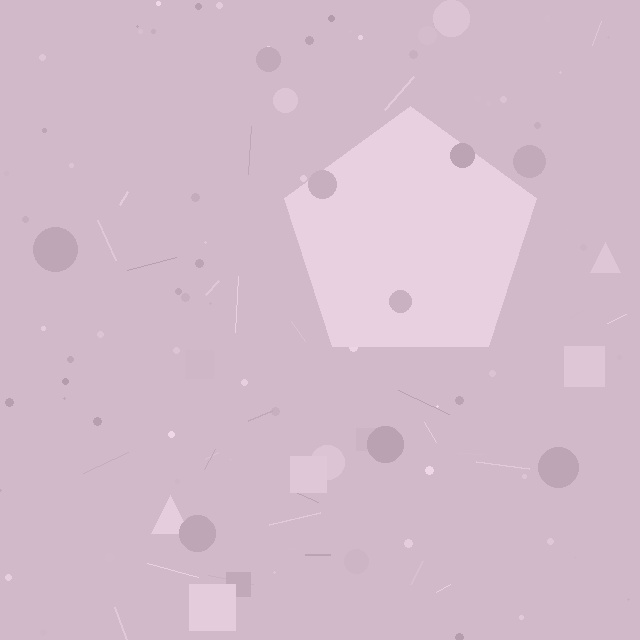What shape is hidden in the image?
A pentagon is hidden in the image.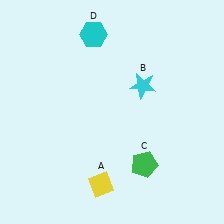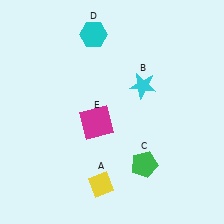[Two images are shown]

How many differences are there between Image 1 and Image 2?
There is 1 difference between the two images.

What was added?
A magenta square (E) was added in Image 2.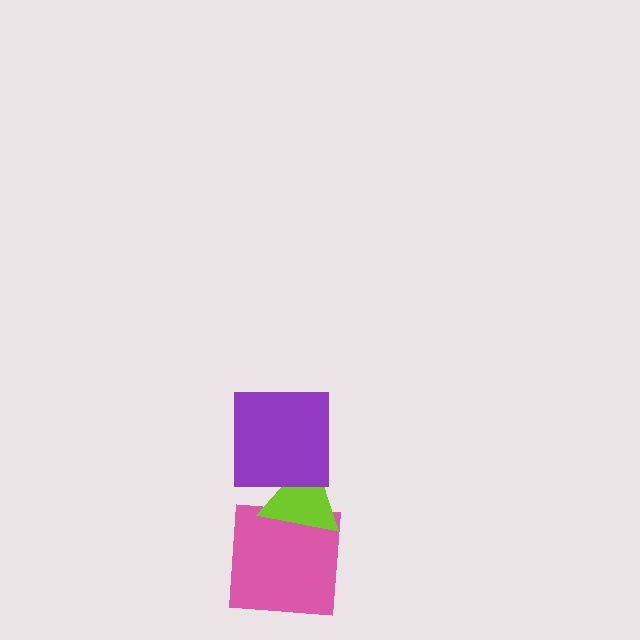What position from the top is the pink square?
The pink square is 3rd from the top.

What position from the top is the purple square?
The purple square is 1st from the top.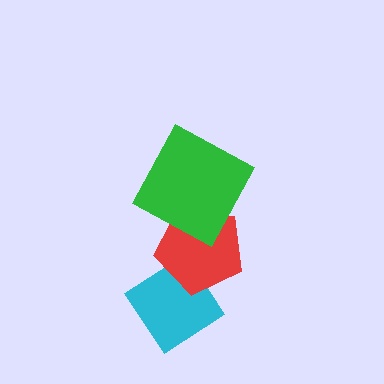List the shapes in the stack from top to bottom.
From top to bottom: the green square, the red pentagon, the cyan diamond.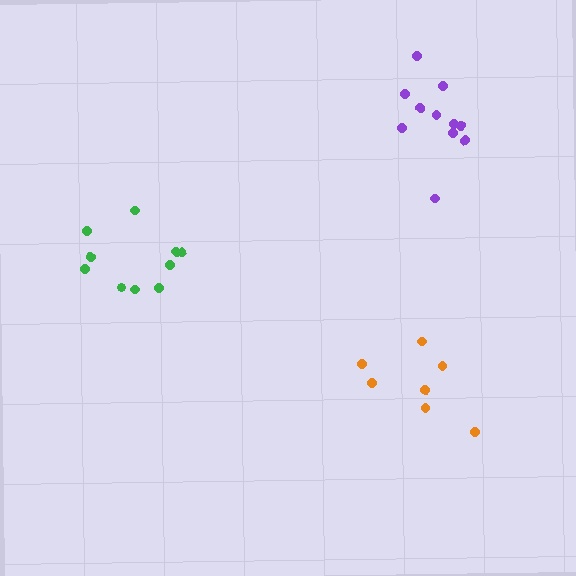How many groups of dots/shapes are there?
There are 3 groups.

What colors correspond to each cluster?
The clusters are colored: green, purple, orange.